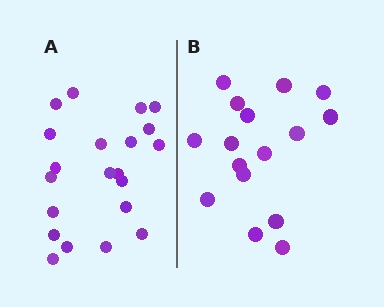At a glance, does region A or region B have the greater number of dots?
Region A (the left region) has more dots.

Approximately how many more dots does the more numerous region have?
Region A has about 5 more dots than region B.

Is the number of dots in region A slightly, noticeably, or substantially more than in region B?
Region A has noticeably more, but not dramatically so. The ratio is roughly 1.3 to 1.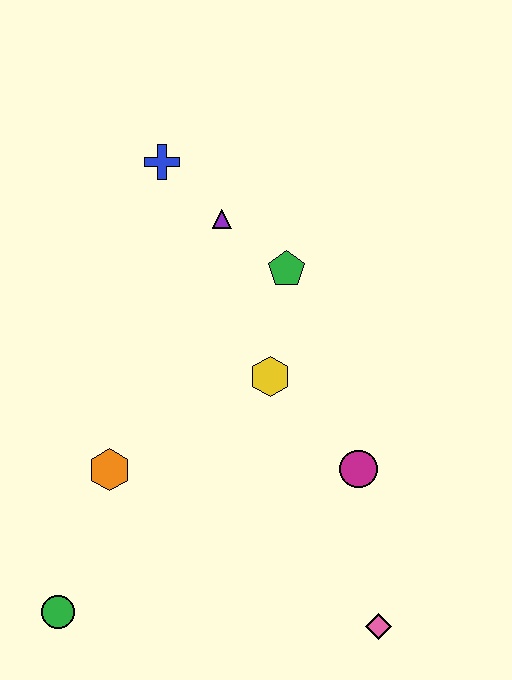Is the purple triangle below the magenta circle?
No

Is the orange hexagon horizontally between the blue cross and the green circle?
Yes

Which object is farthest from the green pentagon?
The green circle is farthest from the green pentagon.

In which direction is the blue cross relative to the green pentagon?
The blue cross is to the left of the green pentagon.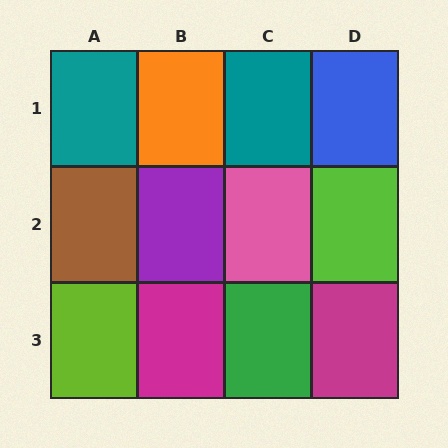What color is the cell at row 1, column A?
Teal.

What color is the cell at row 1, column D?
Blue.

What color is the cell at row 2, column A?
Brown.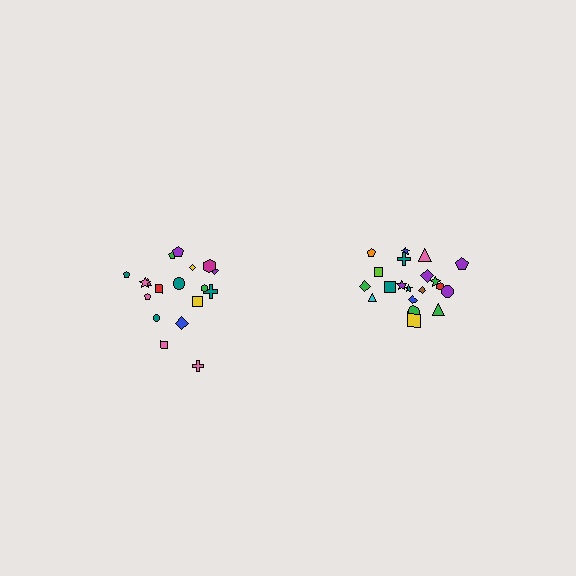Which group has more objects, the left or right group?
The right group.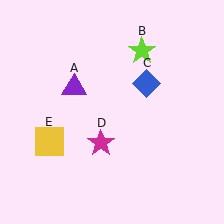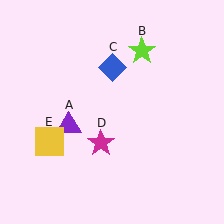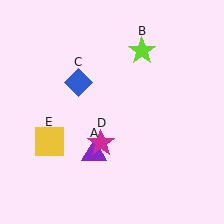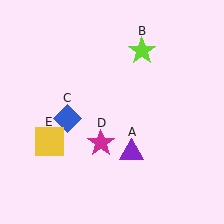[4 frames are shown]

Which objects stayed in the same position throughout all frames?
Lime star (object B) and magenta star (object D) and yellow square (object E) remained stationary.